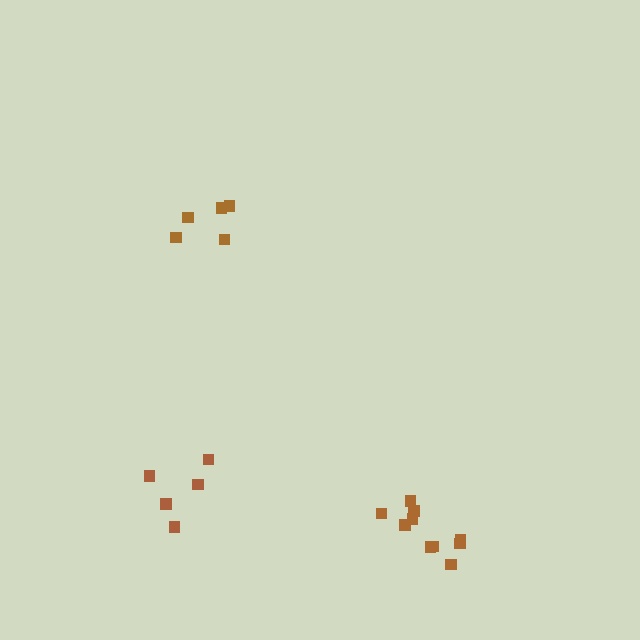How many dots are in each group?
Group 1: 5 dots, Group 2: 10 dots, Group 3: 5 dots (20 total).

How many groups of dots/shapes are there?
There are 3 groups.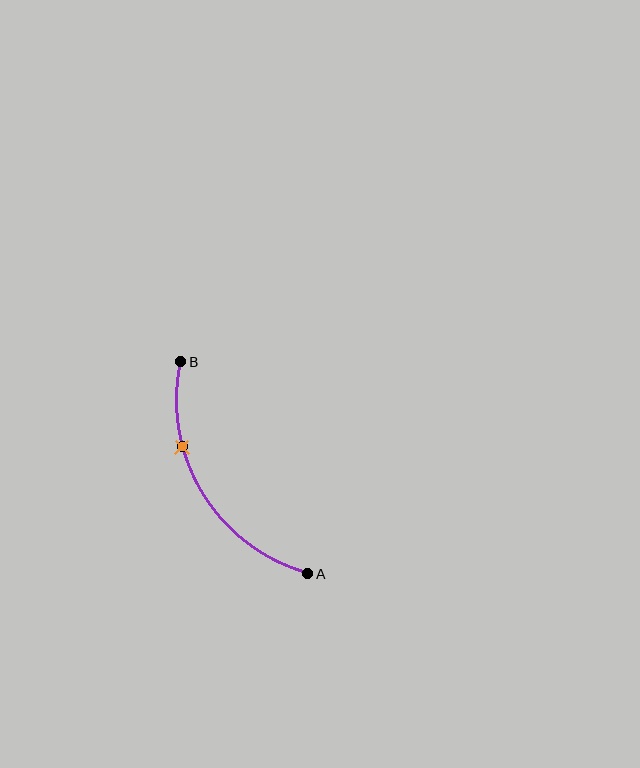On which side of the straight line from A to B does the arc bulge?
The arc bulges to the left of the straight line connecting A and B.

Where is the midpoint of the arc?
The arc midpoint is the point on the curve farthest from the straight line joining A and B. It sits to the left of that line.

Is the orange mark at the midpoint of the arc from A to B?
No. The orange mark lies on the arc but is closer to endpoint B. The arc midpoint would be at the point on the curve equidistant along the arc from both A and B.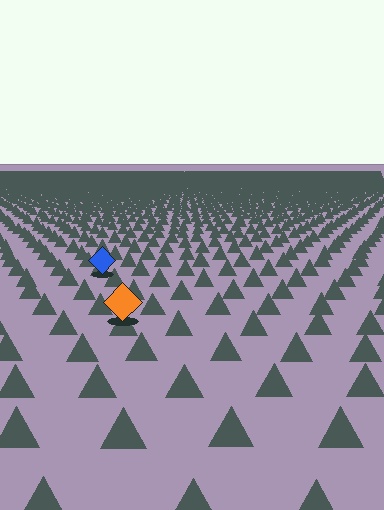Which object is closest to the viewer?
The orange diamond is closest. The texture marks near it are larger and more spread out.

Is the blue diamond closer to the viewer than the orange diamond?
No. The orange diamond is closer — you can tell from the texture gradient: the ground texture is coarser near it.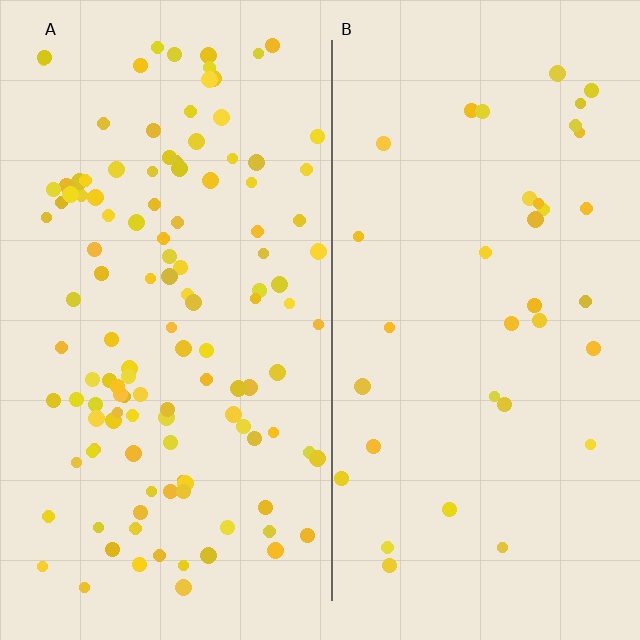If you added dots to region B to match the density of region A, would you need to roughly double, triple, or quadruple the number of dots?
Approximately quadruple.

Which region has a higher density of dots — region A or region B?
A (the left).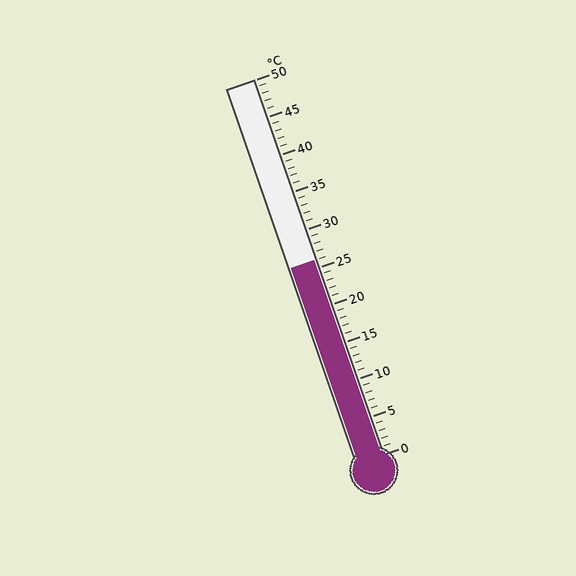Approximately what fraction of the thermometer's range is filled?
The thermometer is filled to approximately 50% of its range.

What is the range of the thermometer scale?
The thermometer scale ranges from 0°C to 50°C.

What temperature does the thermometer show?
The thermometer shows approximately 26°C.